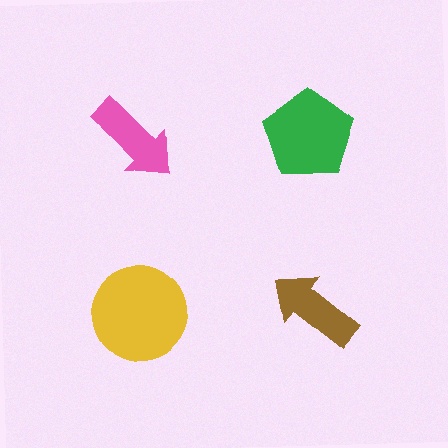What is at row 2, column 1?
A yellow circle.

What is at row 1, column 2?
A green pentagon.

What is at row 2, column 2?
A brown arrow.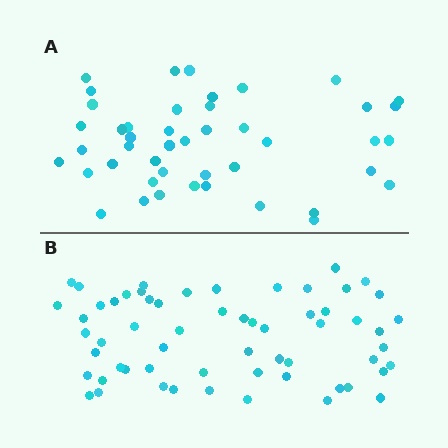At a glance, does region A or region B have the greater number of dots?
Region B (the bottom region) has more dots.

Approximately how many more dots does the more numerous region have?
Region B has approximately 15 more dots than region A.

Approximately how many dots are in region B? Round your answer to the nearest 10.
About 60 dots.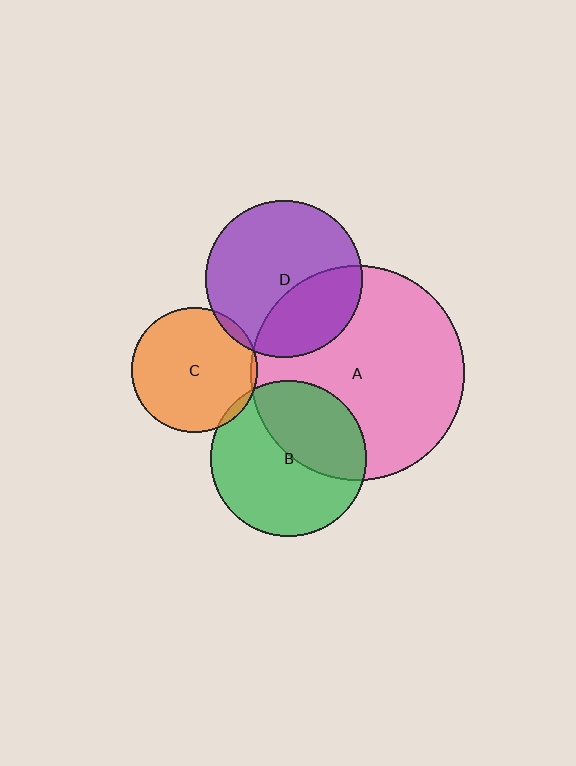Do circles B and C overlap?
Yes.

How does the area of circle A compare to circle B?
Approximately 1.9 times.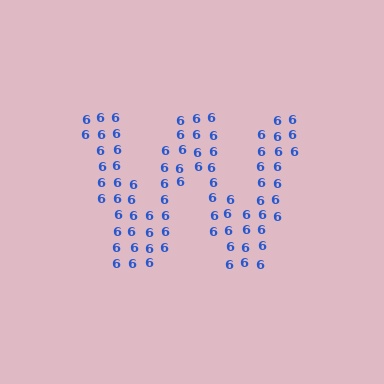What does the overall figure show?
The overall figure shows the letter W.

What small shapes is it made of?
It is made of small digit 6's.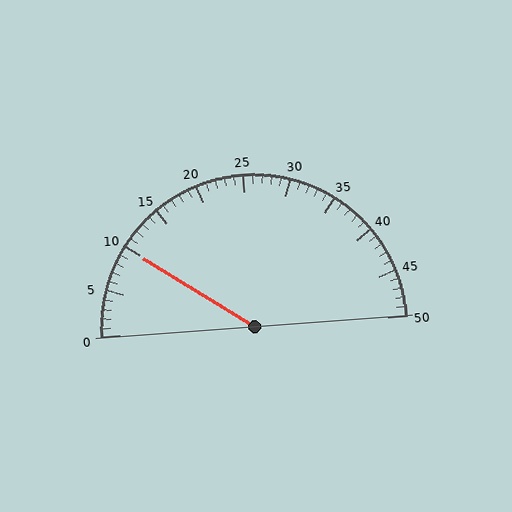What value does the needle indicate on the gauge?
The needle indicates approximately 10.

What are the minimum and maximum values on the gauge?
The gauge ranges from 0 to 50.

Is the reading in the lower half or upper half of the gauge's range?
The reading is in the lower half of the range (0 to 50).